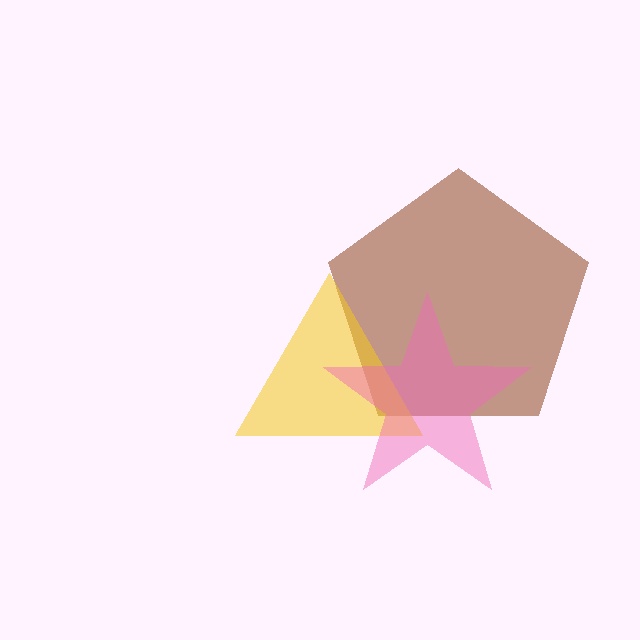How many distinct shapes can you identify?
There are 3 distinct shapes: a brown pentagon, a yellow triangle, a pink star.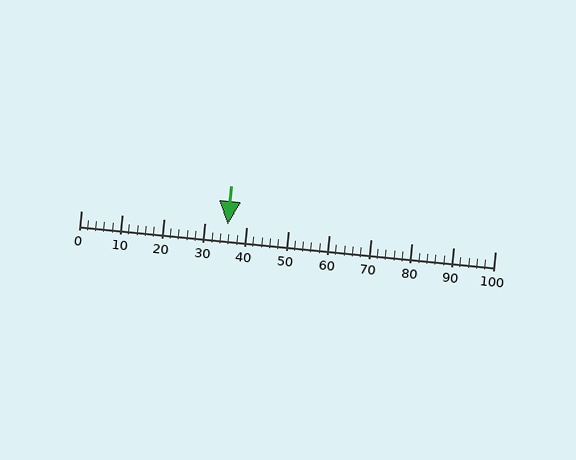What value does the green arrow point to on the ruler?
The green arrow points to approximately 35.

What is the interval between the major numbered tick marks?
The major tick marks are spaced 10 units apart.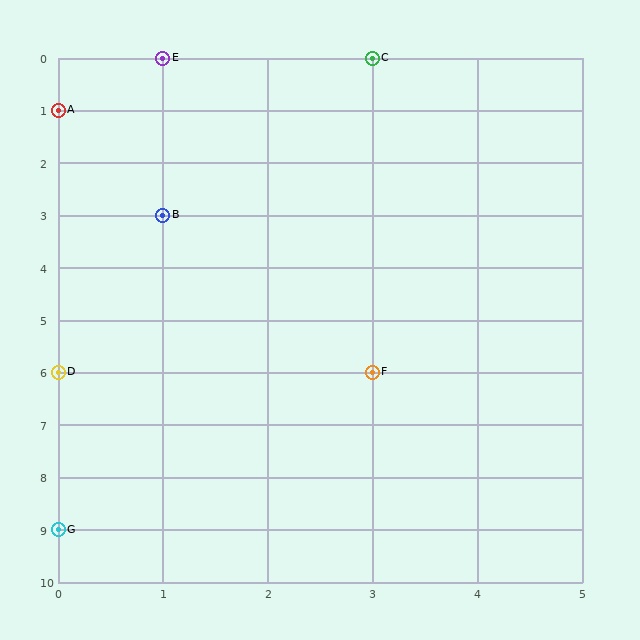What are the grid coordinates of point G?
Point G is at grid coordinates (0, 9).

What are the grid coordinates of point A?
Point A is at grid coordinates (0, 1).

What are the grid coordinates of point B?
Point B is at grid coordinates (1, 3).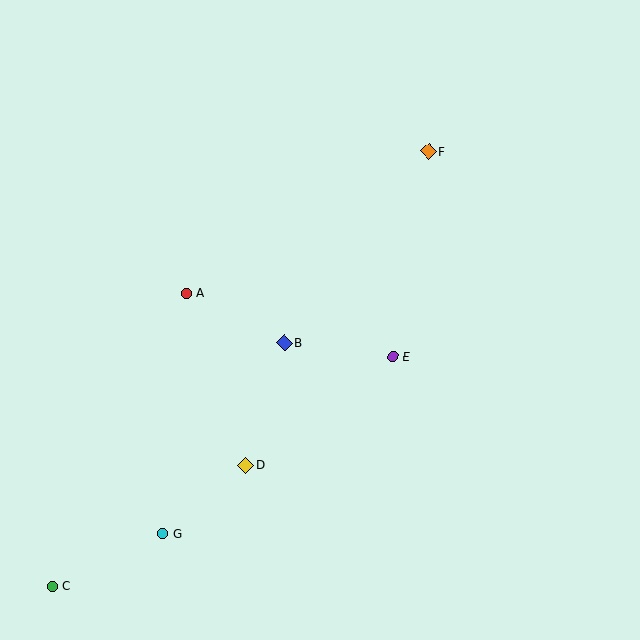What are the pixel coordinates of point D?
Point D is at (246, 465).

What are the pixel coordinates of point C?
Point C is at (53, 586).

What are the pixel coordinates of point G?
Point G is at (163, 534).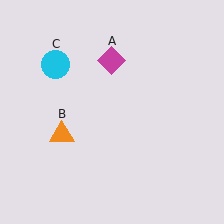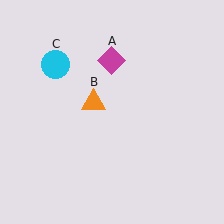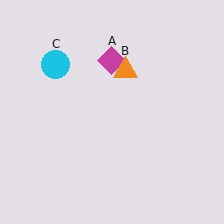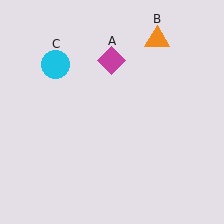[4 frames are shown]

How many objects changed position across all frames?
1 object changed position: orange triangle (object B).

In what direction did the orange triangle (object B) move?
The orange triangle (object B) moved up and to the right.